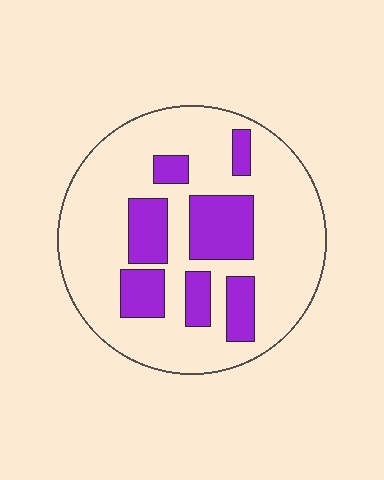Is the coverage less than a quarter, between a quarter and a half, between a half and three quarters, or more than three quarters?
Between a quarter and a half.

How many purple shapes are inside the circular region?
7.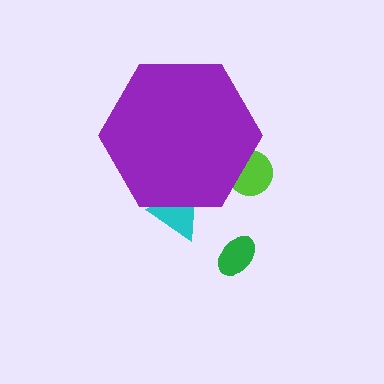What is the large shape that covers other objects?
A purple hexagon.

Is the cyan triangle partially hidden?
Yes, the cyan triangle is partially hidden behind the purple hexagon.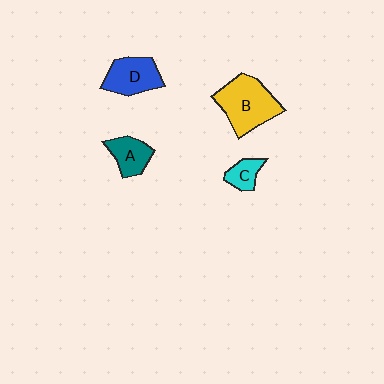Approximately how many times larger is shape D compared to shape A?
Approximately 1.4 times.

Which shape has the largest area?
Shape B (yellow).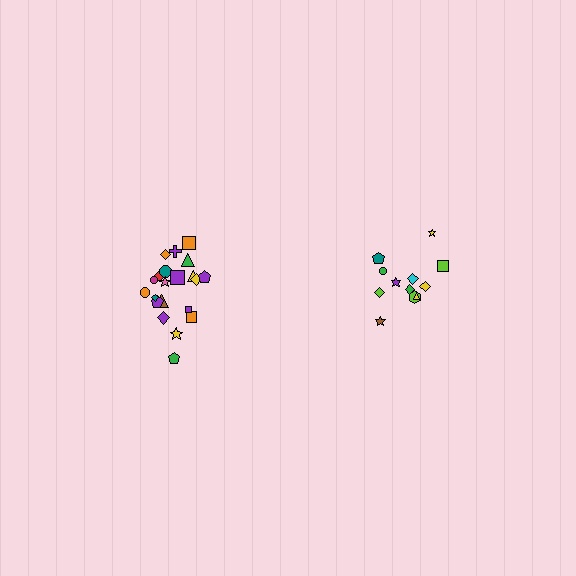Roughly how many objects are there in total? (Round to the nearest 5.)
Roughly 35 objects in total.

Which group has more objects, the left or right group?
The left group.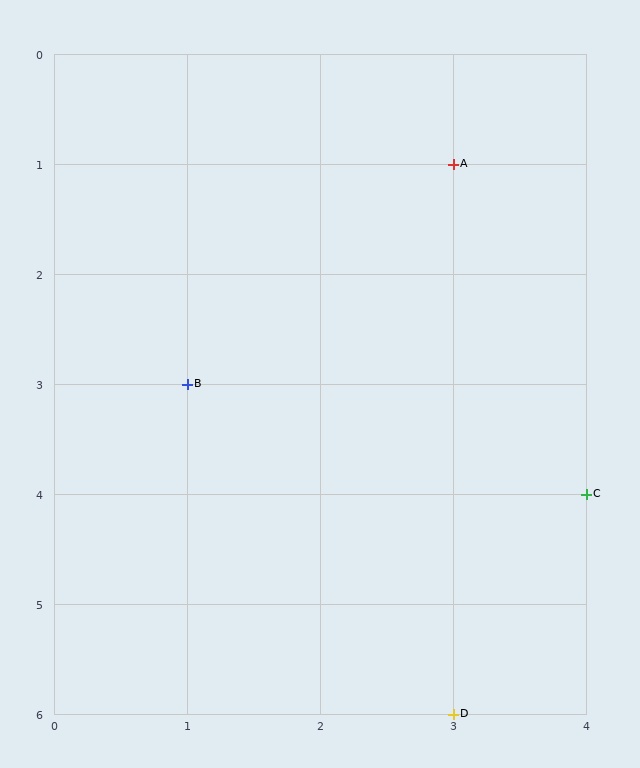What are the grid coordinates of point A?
Point A is at grid coordinates (3, 1).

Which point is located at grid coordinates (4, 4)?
Point C is at (4, 4).